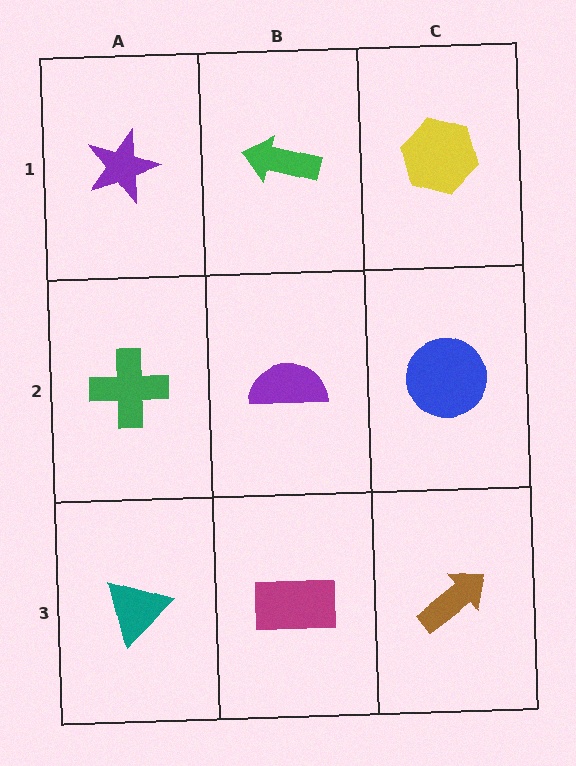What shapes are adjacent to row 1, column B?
A purple semicircle (row 2, column B), a purple star (row 1, column A), a yellow hexagon (row 1, column C).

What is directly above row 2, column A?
A purple star.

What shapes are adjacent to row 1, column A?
A green cross (row 2, column A), a green arrow (row 1, column B).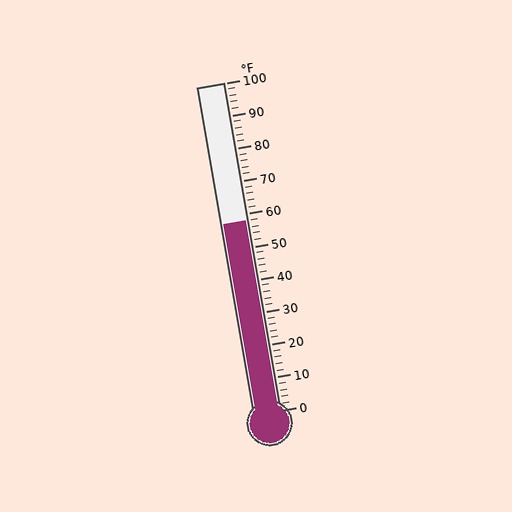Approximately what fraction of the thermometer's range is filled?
The thermometer is filled to approximately 60% of its range.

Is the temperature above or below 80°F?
The temperature is below 80°F.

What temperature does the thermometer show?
The thermometer shows approximately 58°F.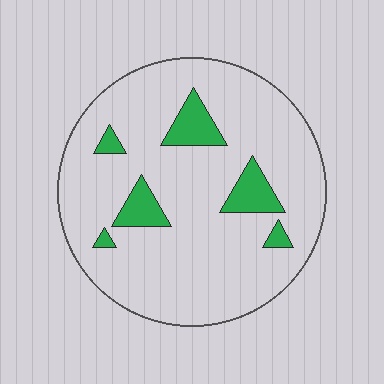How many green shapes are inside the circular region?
6.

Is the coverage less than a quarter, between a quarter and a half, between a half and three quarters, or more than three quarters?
Less than a quarter.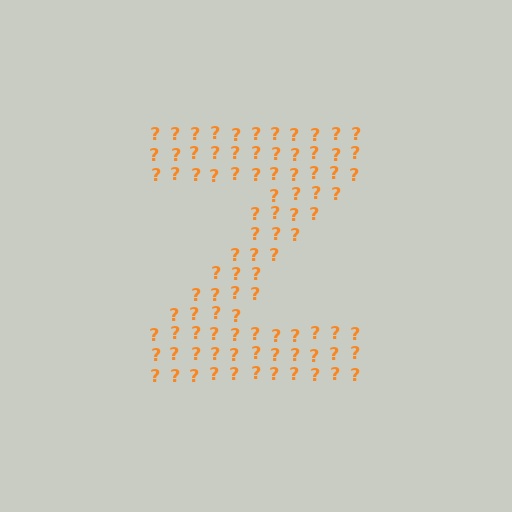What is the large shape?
The large shape is the letter Z.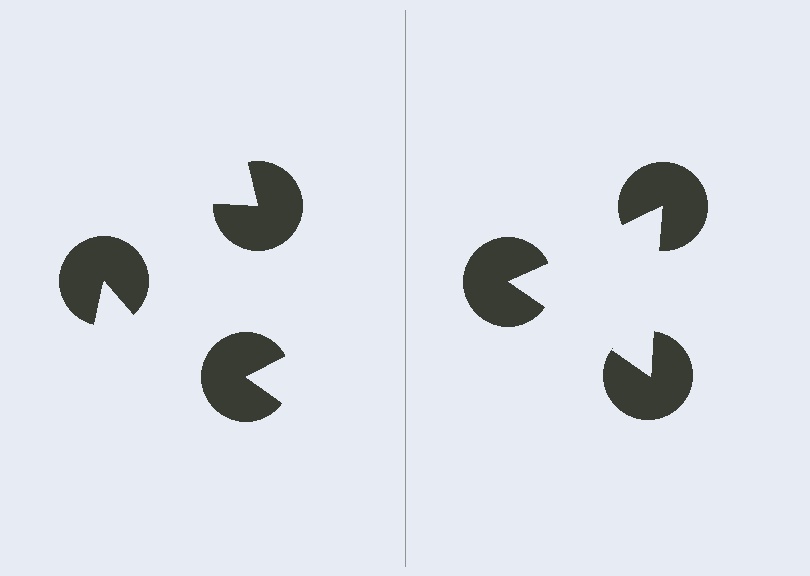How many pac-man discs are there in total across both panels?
6 — 3 on each side.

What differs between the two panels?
The pac-man discs are positioned identically on both sides; only the wedge orientations differ. On the right they align to a triangle; on the left they are misaligned.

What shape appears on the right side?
An illusory triangle.